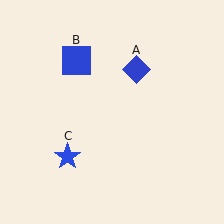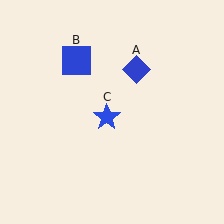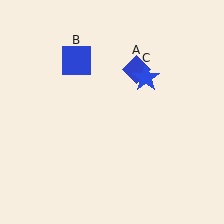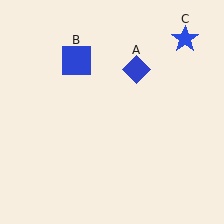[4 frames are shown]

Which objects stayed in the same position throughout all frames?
Blue diamond (object A) and blue square (object B) remained stationary.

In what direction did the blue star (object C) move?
The blue star (object C) moved up and to the right.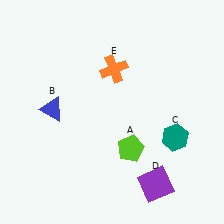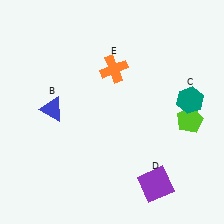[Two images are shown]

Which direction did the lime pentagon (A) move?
The lime pentagon (A) moved right.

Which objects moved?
The objects that moved are: the lime pentagon (A), the teal hexagon (C).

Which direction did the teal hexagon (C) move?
The teal hexagon (C) moved up.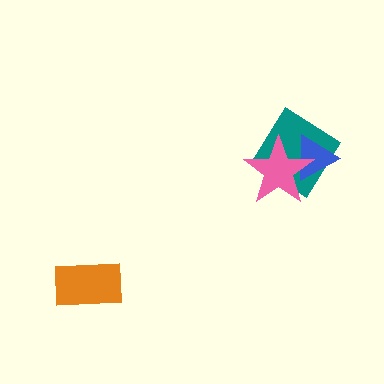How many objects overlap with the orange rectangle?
0 objects overlap with the orange rectangle.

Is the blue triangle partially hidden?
Yes, it is partially covered by another shape.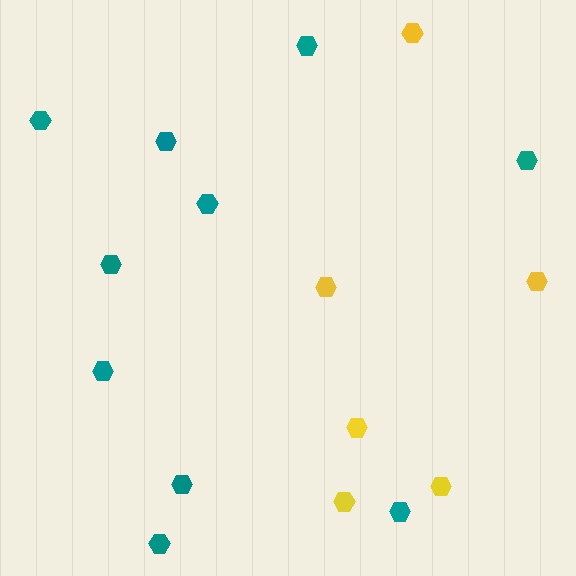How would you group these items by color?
There are 2 groups: one group of teal hexagons (10) and one group of yellow hexagons (6).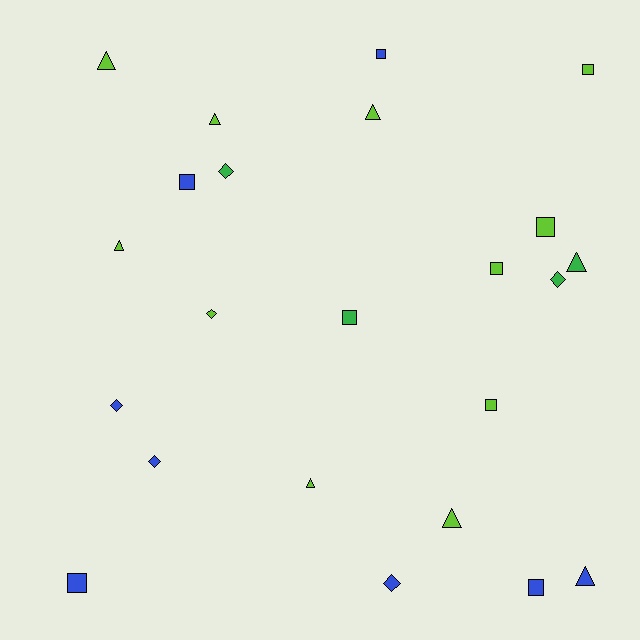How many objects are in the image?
There are 23 objects.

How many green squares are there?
There is 1 green square.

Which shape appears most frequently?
Square, with 9 objects.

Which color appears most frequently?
Lime, with 11 objects.